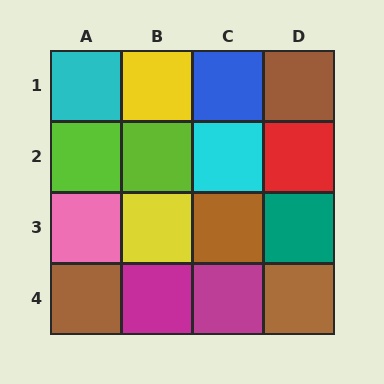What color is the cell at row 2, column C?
Cyan.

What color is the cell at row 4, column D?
Brown.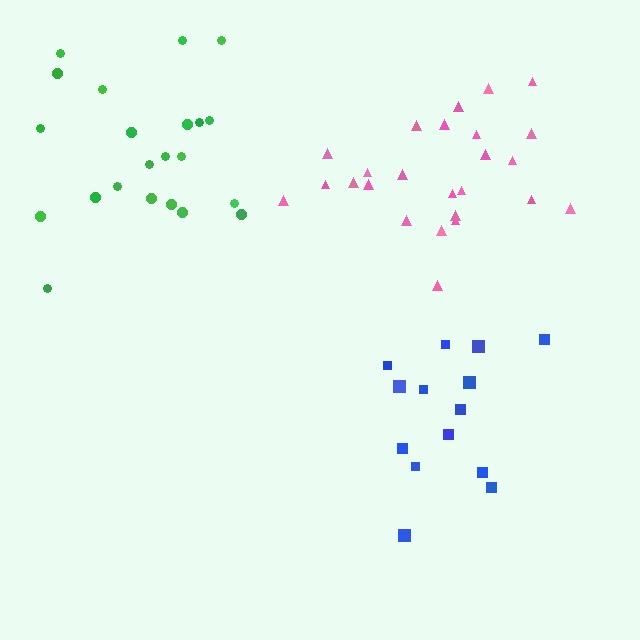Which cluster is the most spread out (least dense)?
Green.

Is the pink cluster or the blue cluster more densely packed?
Blue.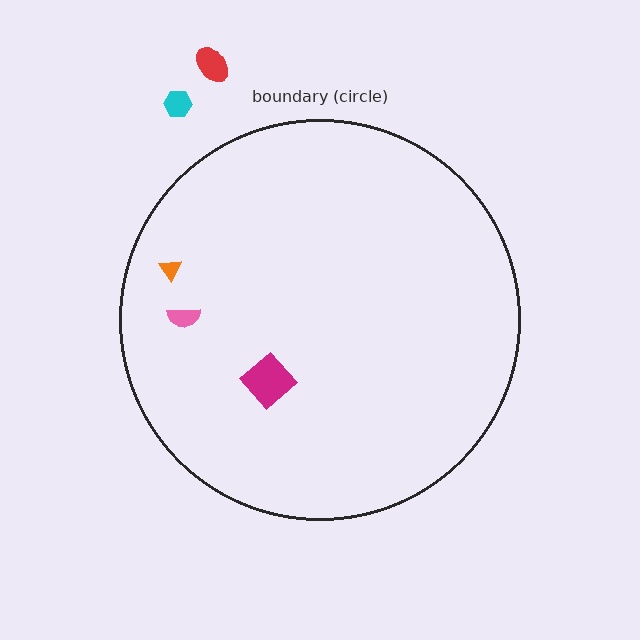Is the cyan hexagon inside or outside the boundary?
Outside.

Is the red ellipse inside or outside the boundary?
Outside.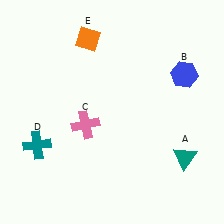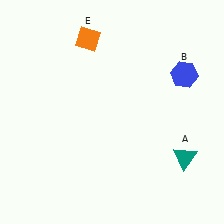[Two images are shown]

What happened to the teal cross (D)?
The teal cross (D) was removed in Image 2. It was in the bottom-left area of Image 1.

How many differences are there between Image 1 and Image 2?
There are 2 differences between the two images.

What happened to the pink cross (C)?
The pink cross (C) was removed in Image 2. It was in the bottom-left area of Image 1.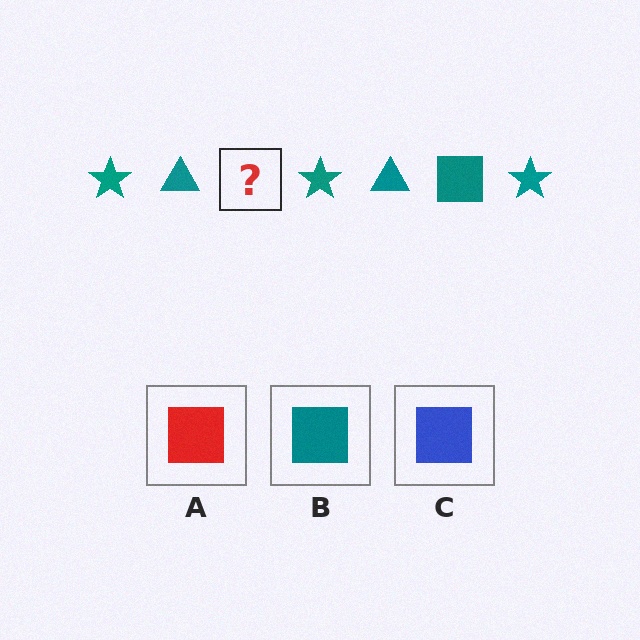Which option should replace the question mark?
Option B.